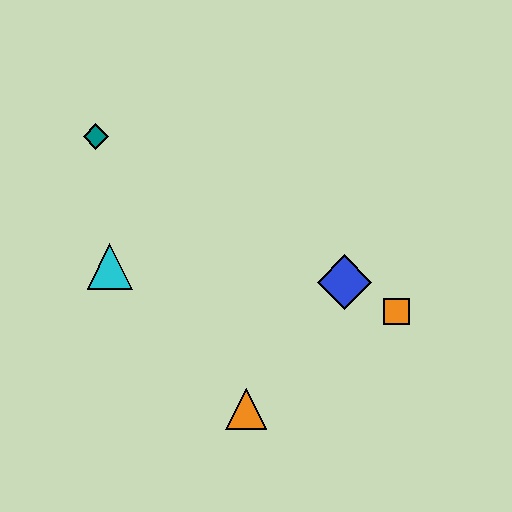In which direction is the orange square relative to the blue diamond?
The orange square is to the right of the blue diamond.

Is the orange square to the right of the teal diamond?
Yes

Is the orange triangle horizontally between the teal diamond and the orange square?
Yes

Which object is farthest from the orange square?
The teal diamond is farthest from the orange square.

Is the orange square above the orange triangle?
Yes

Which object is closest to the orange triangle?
The blue diamond is closest to the orange triangle.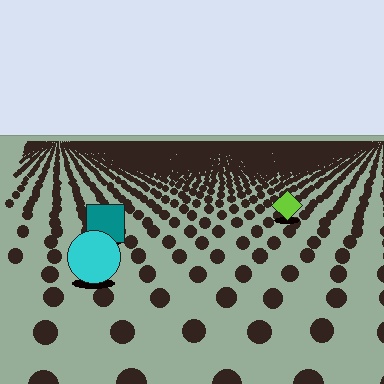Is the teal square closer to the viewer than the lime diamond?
Yes. The teal square is closer — you can tell from the texture gradient: the ground texture is coarser near it.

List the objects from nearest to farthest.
From nearest to farthest: the cyan circle, the teal square, the lime diamond.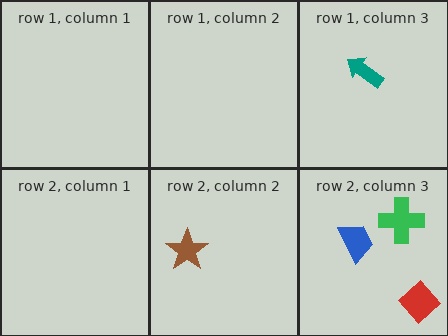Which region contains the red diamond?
The row 2, column 3 region.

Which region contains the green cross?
The row 2, column 3 region.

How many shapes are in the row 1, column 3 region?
1.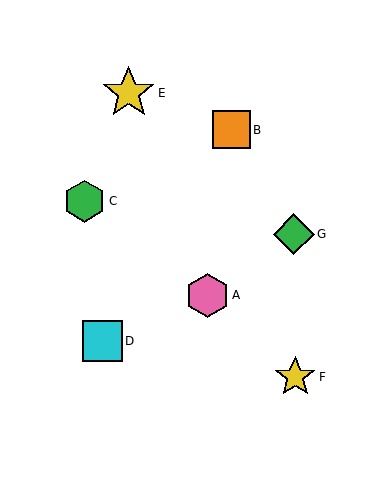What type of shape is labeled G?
Shape G is a green diamond.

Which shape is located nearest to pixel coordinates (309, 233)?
The green diamond (labeled G) at (294, 234) is nearest to that location.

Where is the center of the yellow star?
The center of the yellow star is at (295, 377).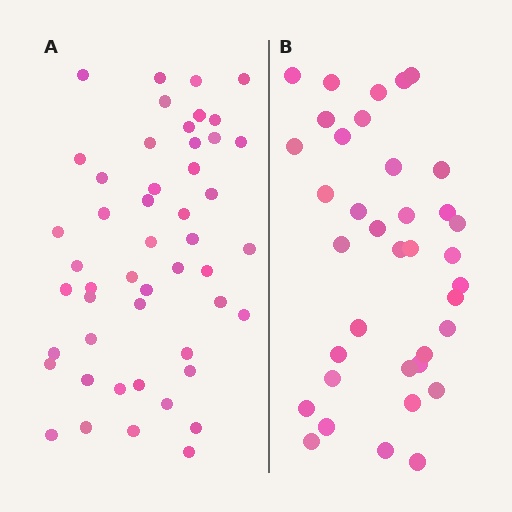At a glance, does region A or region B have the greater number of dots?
Region A (the left region) has more dots.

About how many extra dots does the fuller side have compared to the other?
Region A has roughly 12 or so more dots than region B.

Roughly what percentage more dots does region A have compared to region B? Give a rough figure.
About 30% more.